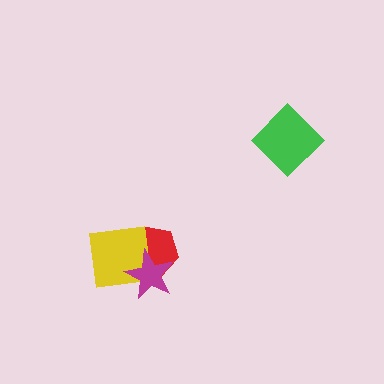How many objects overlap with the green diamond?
0 objects overlap with the green diamond.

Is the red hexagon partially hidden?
Yes, it is partially covered by another shape.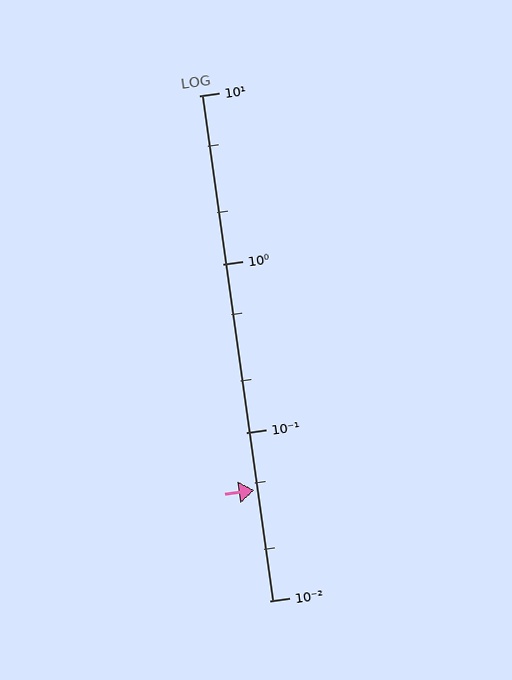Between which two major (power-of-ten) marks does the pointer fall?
The pointer is between 0.01 and 0.1.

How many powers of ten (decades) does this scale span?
The scale spans 3 decades, from 0.01 to 10.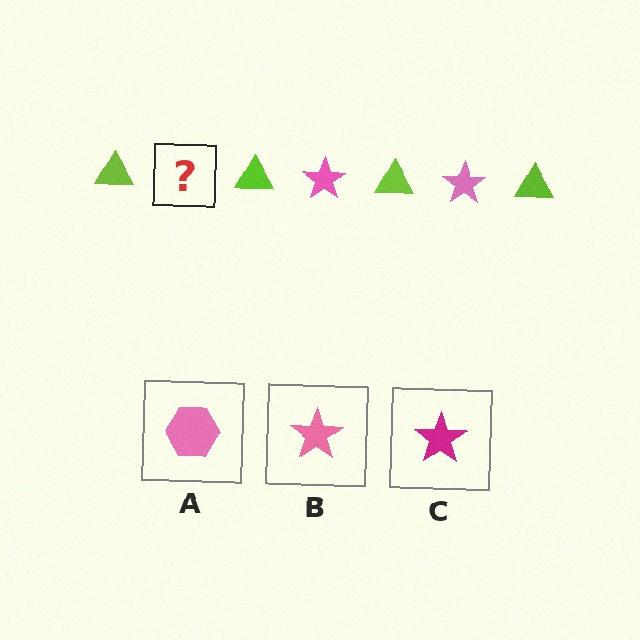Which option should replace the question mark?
Option B.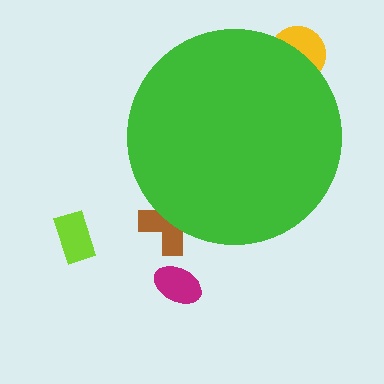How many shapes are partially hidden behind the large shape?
2 shapes are partially hidden.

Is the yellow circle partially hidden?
Yes, the yellow circle is partially hidden behind the green circle.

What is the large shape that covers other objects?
A green circle.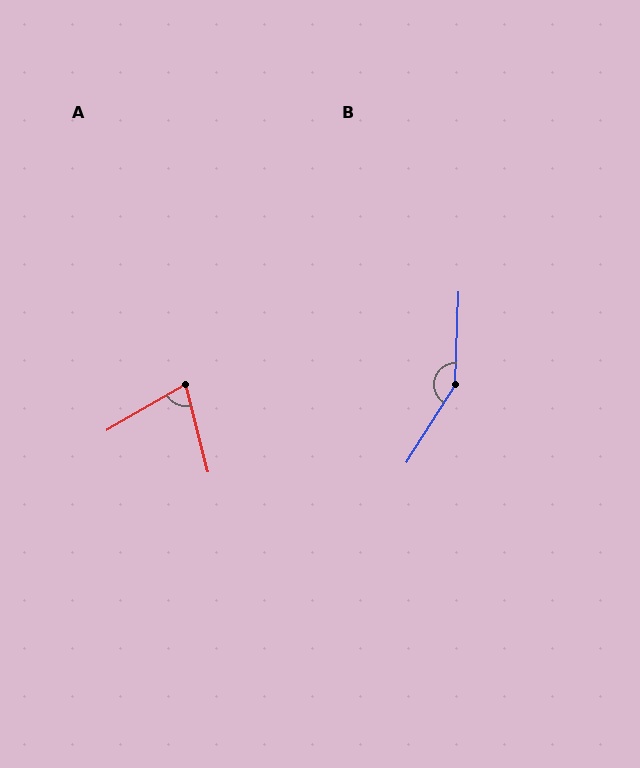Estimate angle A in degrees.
Approximately 75 degrees.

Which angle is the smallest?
A, at approximately 75 degrees.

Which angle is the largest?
B, at approximately 150 degrees.